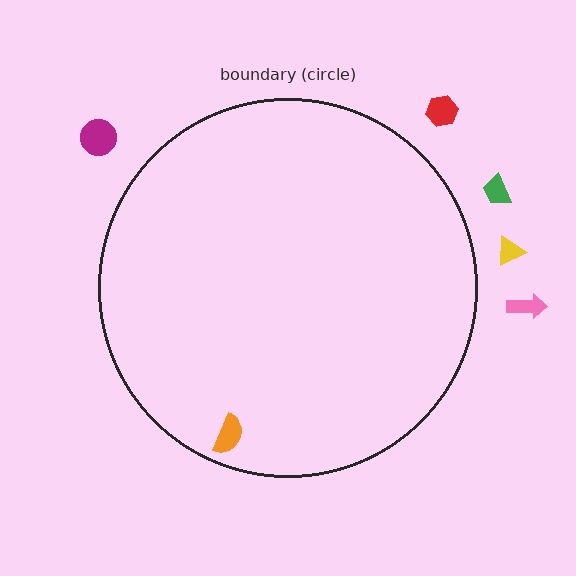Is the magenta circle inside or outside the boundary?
Outside.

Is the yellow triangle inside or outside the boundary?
Outside.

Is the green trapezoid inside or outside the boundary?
Outside.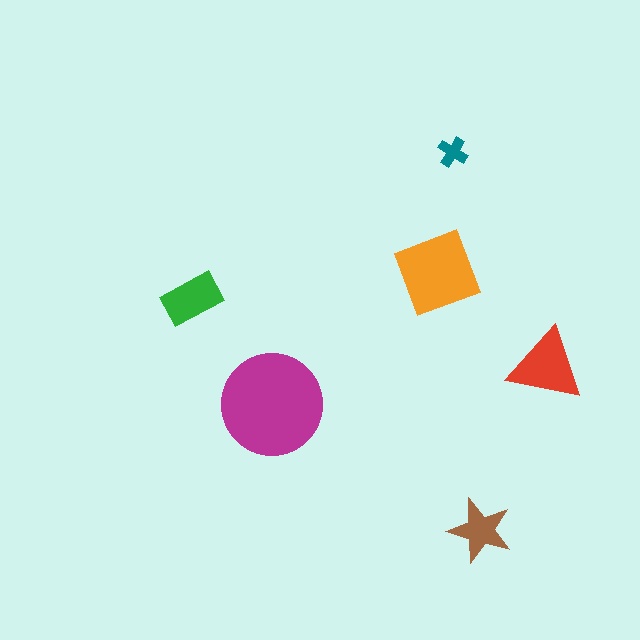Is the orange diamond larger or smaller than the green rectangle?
Larger.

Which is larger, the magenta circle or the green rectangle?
The magenta circle.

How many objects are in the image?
There are 6 objects in the image.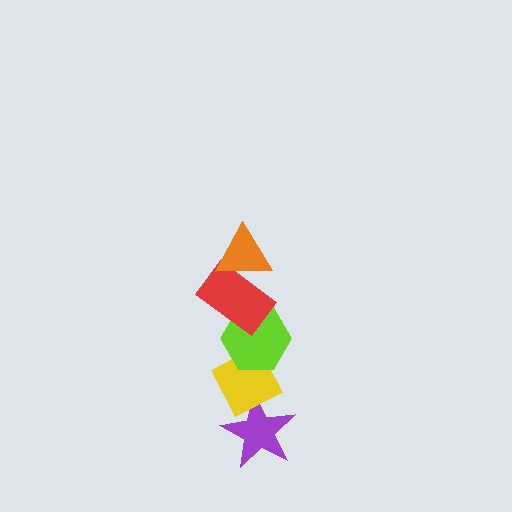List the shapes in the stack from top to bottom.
From top to bottom: the orange triangle, the red rectangle, the lime hexagon, the yellow diamond, the purple star.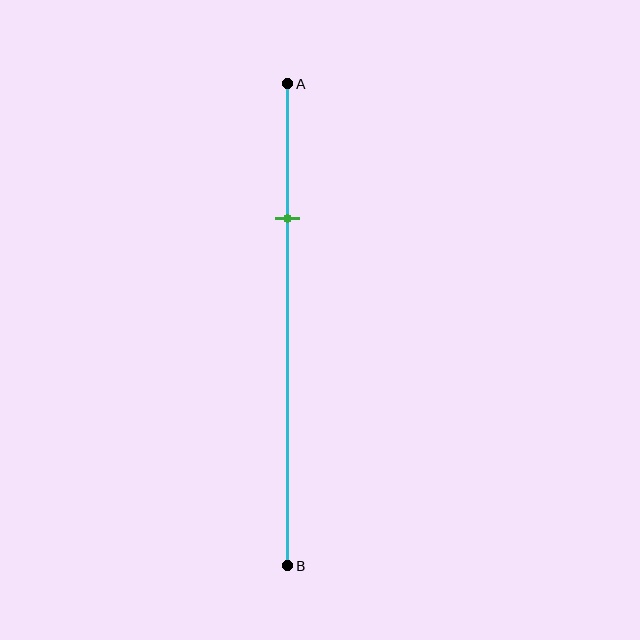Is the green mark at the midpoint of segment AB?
No, the mark is at about 30% from A, not at the 50% midpoint.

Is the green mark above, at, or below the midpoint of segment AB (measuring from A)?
The green mark is above the midpoint of segment AB.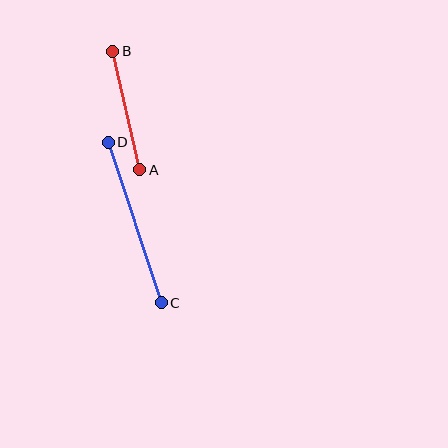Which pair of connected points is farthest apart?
Points C and D are farthest apart.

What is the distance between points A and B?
The distance is approximately 121 pixels.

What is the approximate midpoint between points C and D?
The midpoint is at approximately (135, 222) pixels.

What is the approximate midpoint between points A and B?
The midpoint is at approximately (126, 110) pixels.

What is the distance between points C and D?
The distance is approximately 169 pixels.